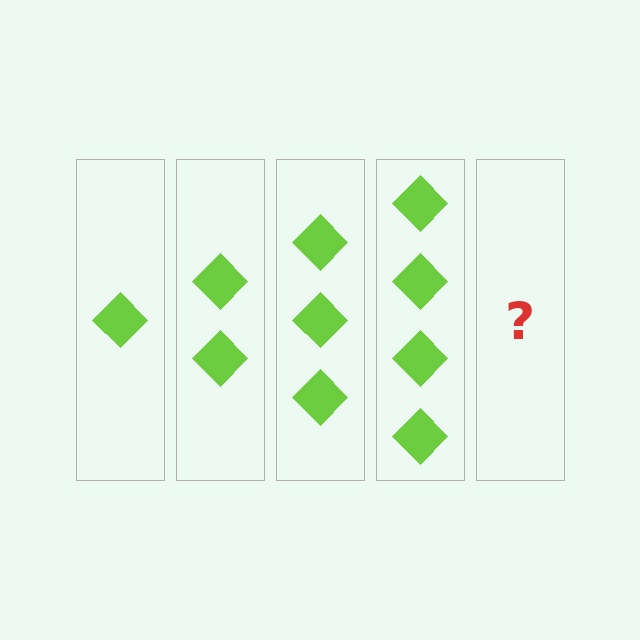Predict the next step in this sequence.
The next step is 5 diamonds.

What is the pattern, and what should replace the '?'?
The pattern is that each step adds one more diamond. The '?' should be 5 diamonds.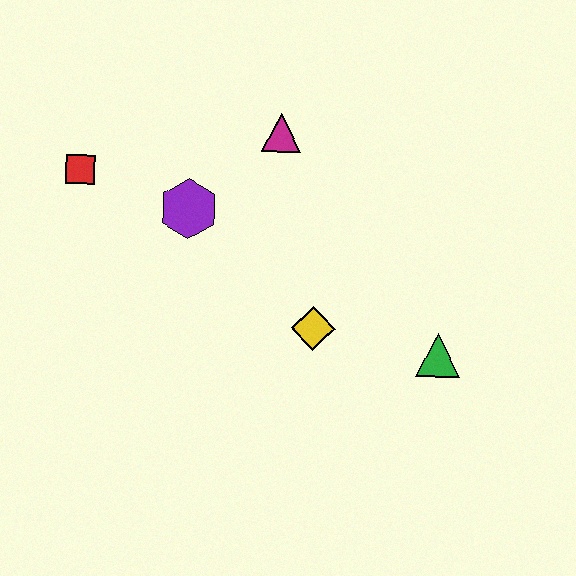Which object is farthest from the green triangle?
The red square is farthest from the green triangle.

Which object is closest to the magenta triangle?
The purple hexagon is closest to the magenta triangle.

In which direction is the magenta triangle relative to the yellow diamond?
The magenta triangle is above the yellow diamond.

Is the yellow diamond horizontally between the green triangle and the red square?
Yes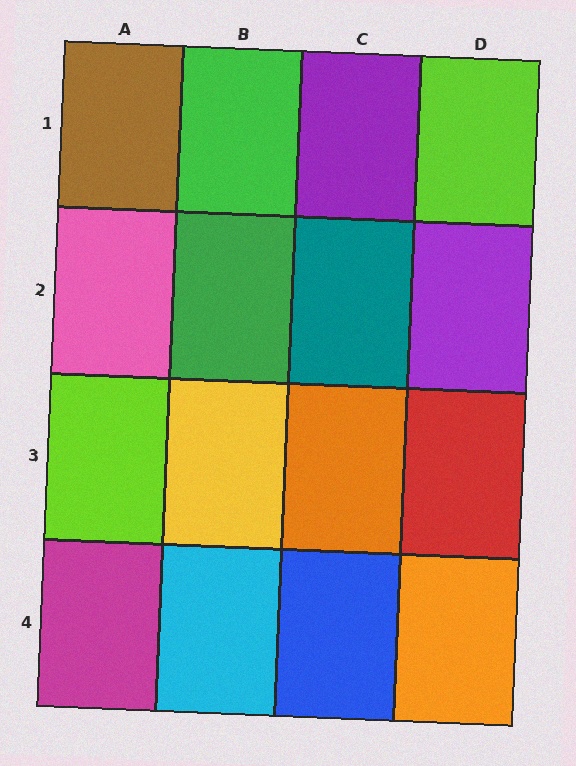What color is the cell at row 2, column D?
Purple.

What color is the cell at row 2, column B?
Green.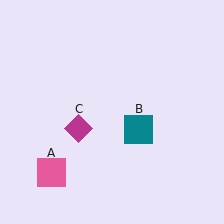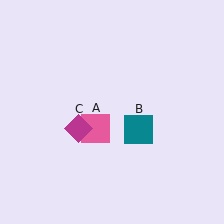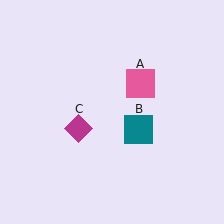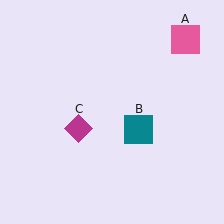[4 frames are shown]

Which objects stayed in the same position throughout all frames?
Teal square (object B) and magenta diamond (object C) remained stationary.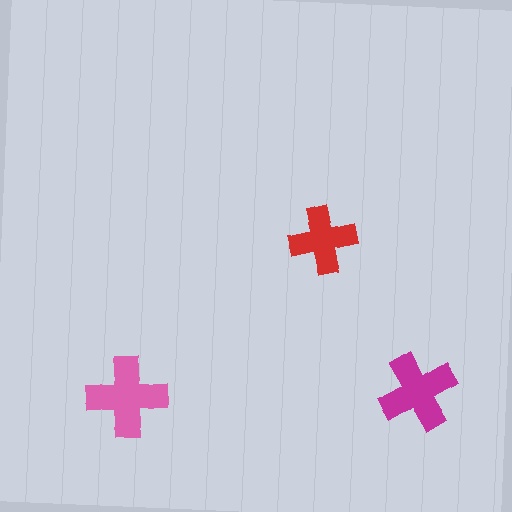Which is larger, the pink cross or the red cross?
The pink one.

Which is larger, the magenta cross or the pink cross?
The pink one.